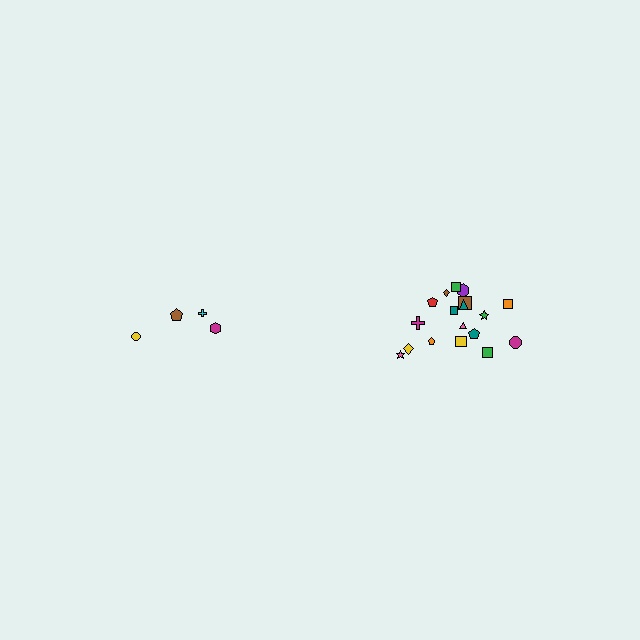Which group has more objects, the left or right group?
The right group.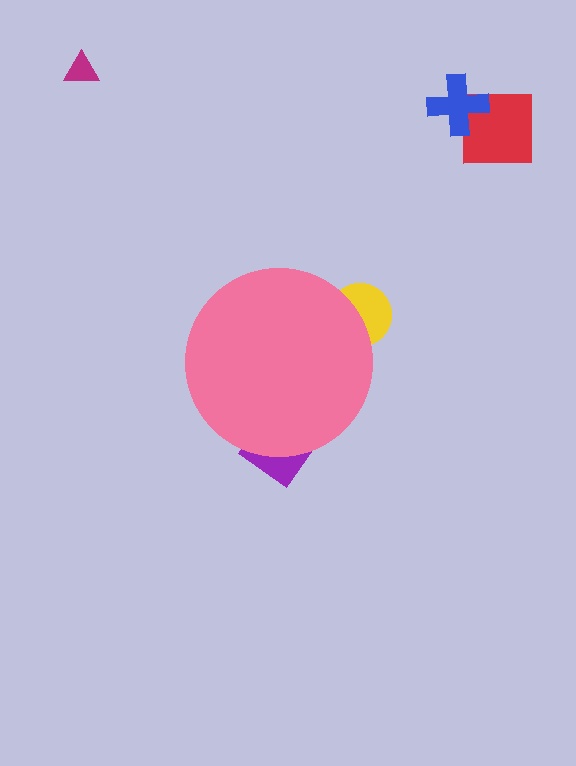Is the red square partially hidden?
No, the red square is fully visible.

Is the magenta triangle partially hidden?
No, the magenta triangle is fully visible.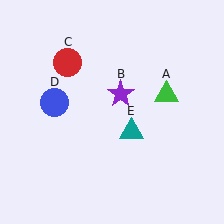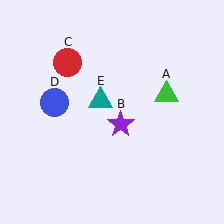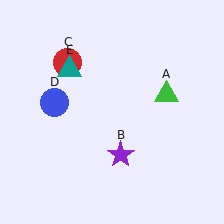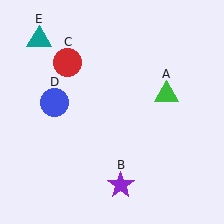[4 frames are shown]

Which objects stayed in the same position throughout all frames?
Green triangle (object A) and red circle (object C) and blue circle (object D) remained stationary.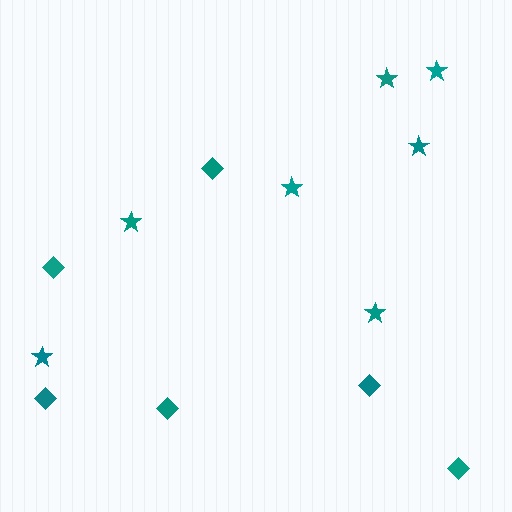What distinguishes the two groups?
There are 2 groups: one group of stars (7) and one group of diamonds (6).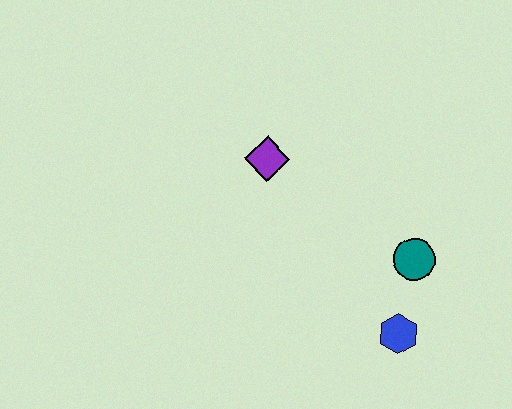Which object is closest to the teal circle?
The blue hexagon is closest to the teal circle.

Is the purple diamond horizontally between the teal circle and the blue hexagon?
No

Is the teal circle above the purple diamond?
No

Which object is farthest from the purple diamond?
The blue hexagon is farthest from the purple diamond.